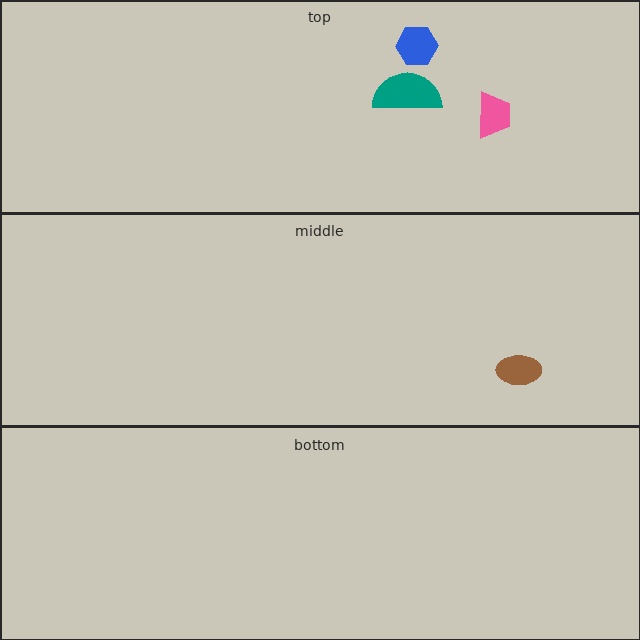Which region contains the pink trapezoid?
The top region.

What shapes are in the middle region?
The brown ellipse.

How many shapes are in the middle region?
1.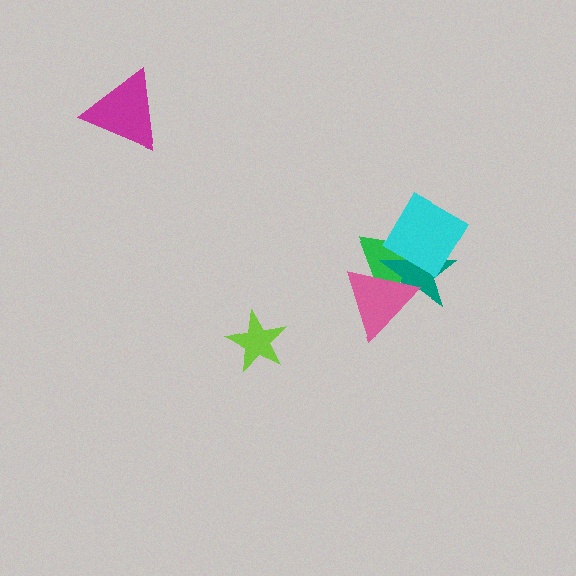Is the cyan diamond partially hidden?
No, no other shape covers it.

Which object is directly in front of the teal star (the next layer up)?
The cyan diamond is directly in front of the teal star.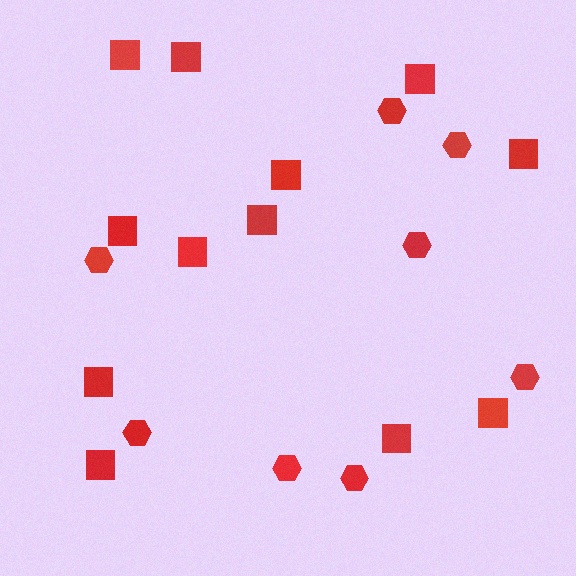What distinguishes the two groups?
There are 2 groups: one group of squares (12) and one group of hexagons (8).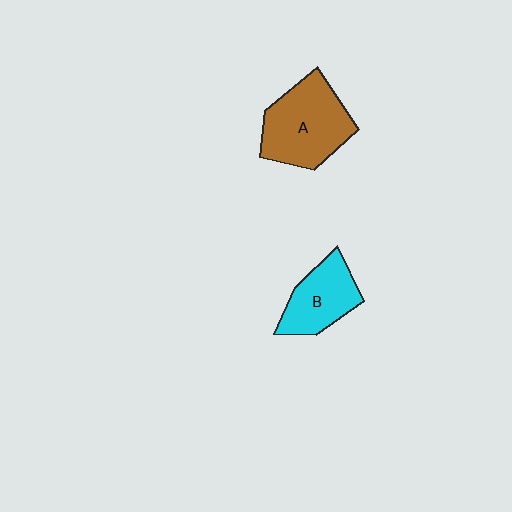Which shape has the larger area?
Shape A (brown).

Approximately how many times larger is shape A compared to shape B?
Approximately 1.5 times.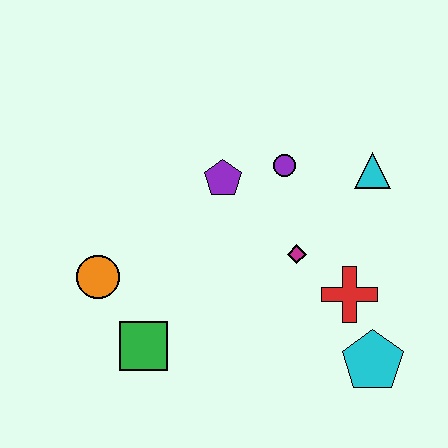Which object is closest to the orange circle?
The green square is closest to the orange circle.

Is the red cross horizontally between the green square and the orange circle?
No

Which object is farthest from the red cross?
The orange circle is farthest from the red cross.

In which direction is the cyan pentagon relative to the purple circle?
The cyan pentagon is below the purple circle.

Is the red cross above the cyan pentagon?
Yes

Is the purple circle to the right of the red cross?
No